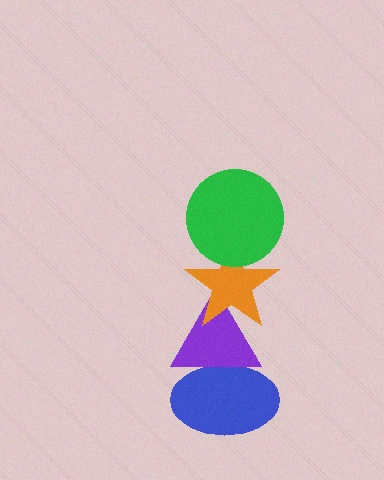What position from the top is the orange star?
The orange star is 2nd from the top.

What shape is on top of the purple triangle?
The orange star is on top of the purple triangle.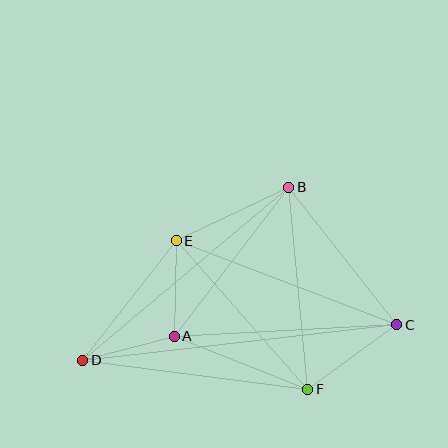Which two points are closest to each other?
Points A and D are closest to each other.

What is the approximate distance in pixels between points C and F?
The distance between C and F is approximately 110 pixels.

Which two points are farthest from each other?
Points C and D are farthest from each other.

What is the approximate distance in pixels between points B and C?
The distance between B and C is approximately 175 pixels.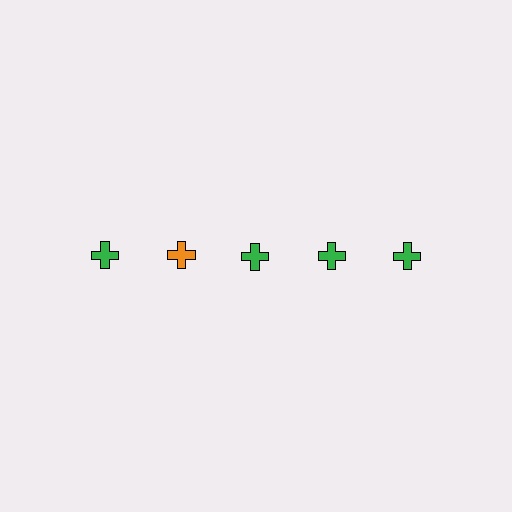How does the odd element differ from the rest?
It has a different color: orange instead of green.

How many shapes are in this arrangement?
There are 5 shapes arranged in a grid pattern.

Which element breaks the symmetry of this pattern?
The orange cross in the top row, second from left column breaks the symmetry. All other shapes are green crosses.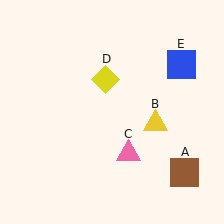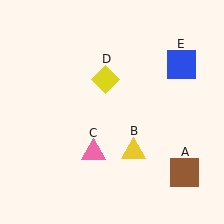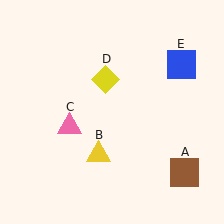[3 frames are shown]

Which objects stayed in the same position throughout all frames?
Brown square (object A) and yellow diamond (object D) and blue square (object E) remained stationary.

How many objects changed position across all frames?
2 objects changed position: yellow triangle (object B), pink triangle (object C).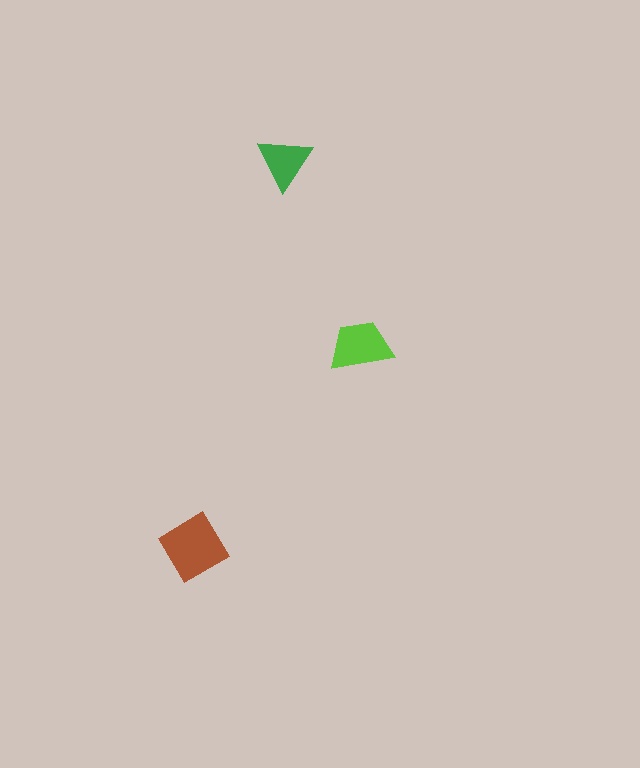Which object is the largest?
The brown diamond.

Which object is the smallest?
The green triangle.